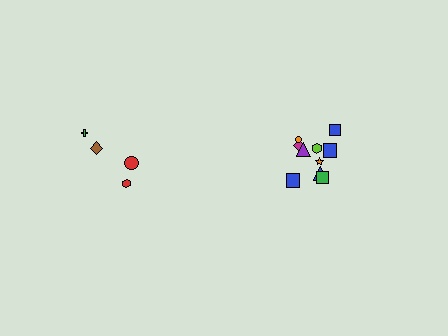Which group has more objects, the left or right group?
The right group.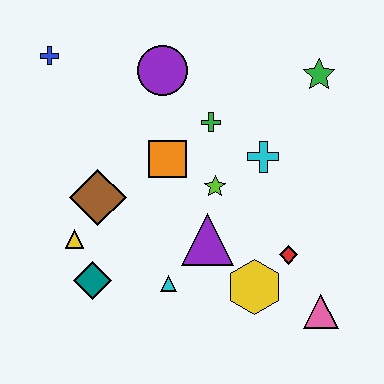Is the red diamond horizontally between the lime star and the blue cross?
No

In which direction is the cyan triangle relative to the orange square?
The cyan triangle is below the orange square.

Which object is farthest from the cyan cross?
The blue cross is farthest from the cyan cross.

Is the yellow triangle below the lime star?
Yes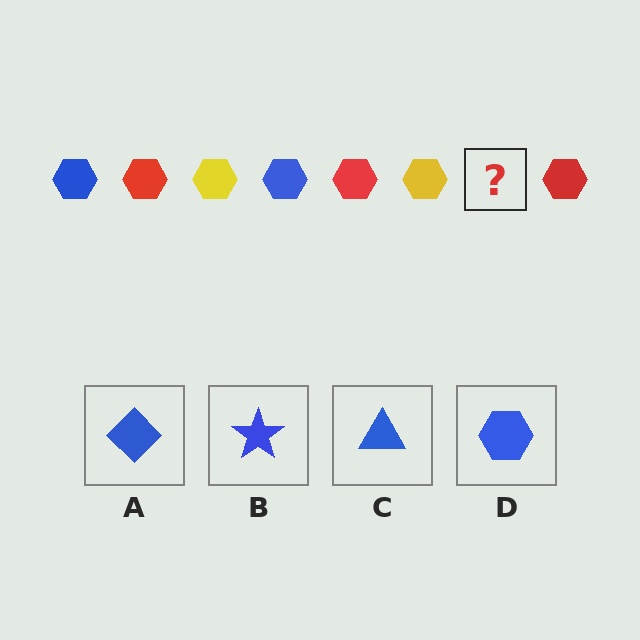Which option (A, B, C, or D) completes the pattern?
D.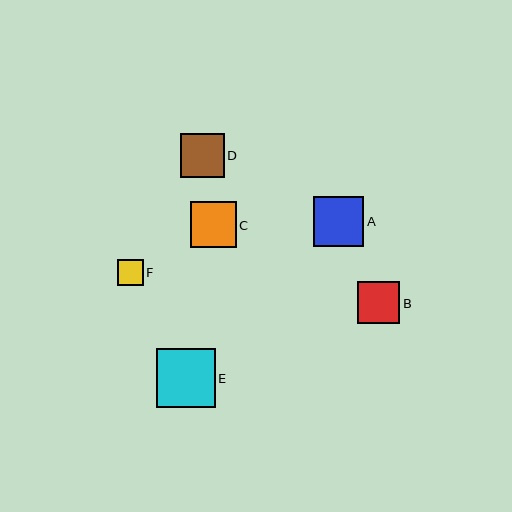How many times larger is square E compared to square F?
Square E is approximately 2.3 times the size of square F.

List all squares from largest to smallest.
From largest to smallest: E, A, C, D, B, F.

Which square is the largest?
Square E is the largest with a size of approximately 58 pixels.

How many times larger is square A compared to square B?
Square A is approximately 1.2 times the size of square B.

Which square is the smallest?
Square F is the smallest with a size of approximately 25 pixels.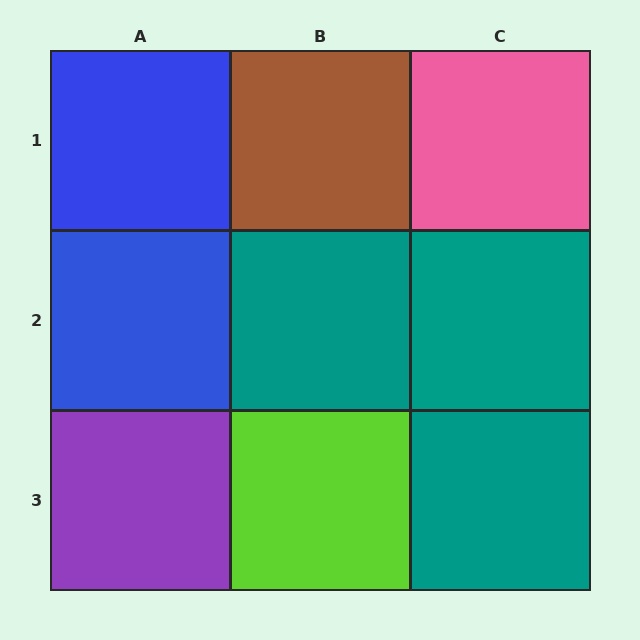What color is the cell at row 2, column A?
Blue.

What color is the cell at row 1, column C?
Pink.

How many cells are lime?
1 cell is lime.